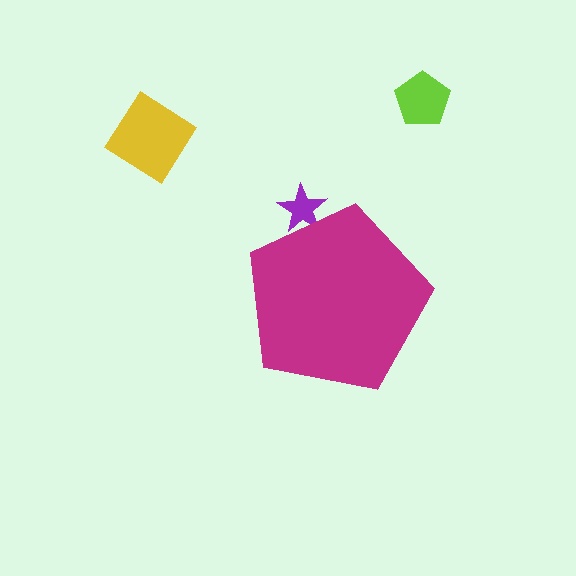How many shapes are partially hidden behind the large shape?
1 shape is partially hidden.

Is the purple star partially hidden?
Yes, the purple star is partially hidden behind the magenta pentagon.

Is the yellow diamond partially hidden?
No, the yellow diamond is fully visible.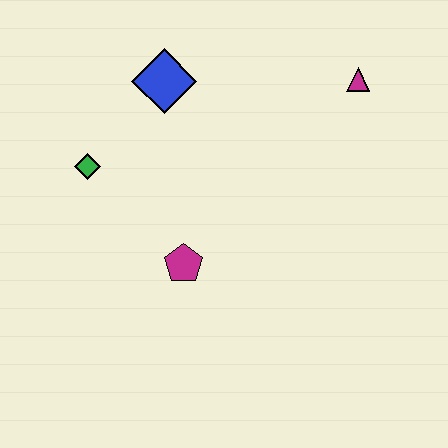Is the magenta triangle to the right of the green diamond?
Yes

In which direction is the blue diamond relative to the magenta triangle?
The blue diamond is to the left of the magenta triangle.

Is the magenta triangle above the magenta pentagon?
Yes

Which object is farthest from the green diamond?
The magenta triangle is farthest from the green diamond.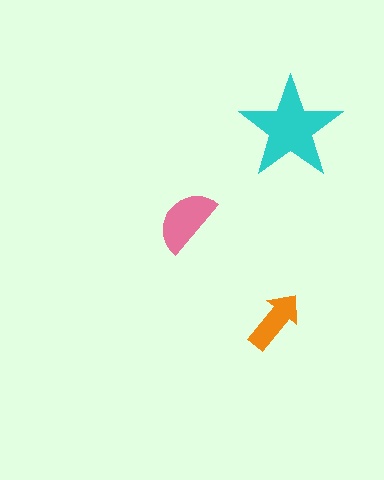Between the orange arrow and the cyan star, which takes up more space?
The cyan star.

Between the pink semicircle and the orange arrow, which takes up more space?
The pink semicircle.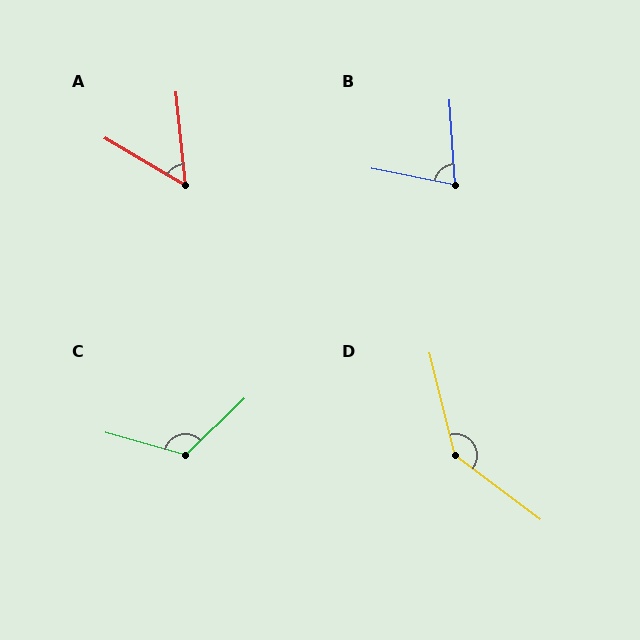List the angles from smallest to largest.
A (54°), B (75°), C (120°), D (140°).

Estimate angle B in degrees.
Approximately 75 degrees.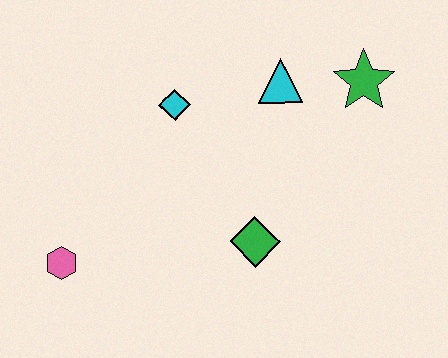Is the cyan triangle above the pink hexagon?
Yes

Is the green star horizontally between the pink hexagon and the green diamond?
No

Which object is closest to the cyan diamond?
The cyan triangle is closest to the cyan diamond.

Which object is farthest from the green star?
The pink hexagon is farthest from the green star.